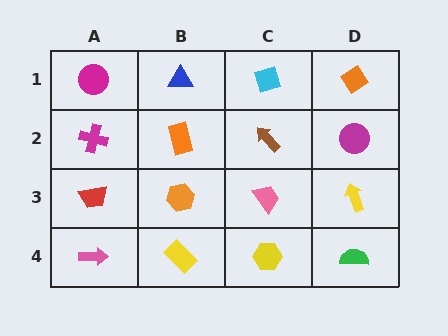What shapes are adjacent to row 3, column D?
A magenta circle (row 2, column D), a green semicircle (row 4, column D), a pink trapezoid (row 3, column C).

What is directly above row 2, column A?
A magenta circle.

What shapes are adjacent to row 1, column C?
A brown arrow (row 2, column C), a blue triangle (row 1, column B), an orange diamond (row 1, column D).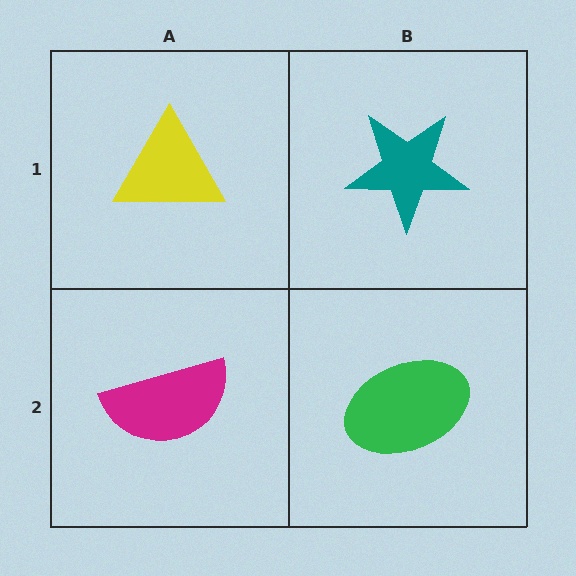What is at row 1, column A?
A yellow triangle.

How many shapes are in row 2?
2 shapes.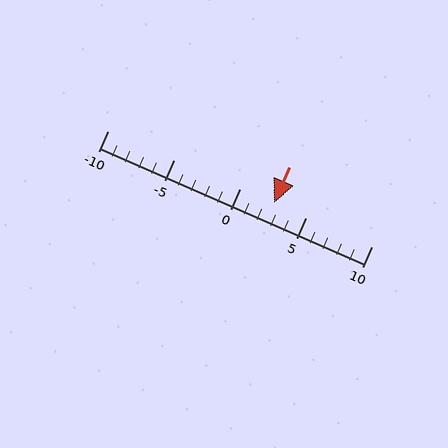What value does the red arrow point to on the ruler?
The red arrow points to approximately 3.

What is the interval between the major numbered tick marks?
The major tick marks are spaced 5 units apart.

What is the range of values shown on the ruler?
The ruler shows values from -10 to 10.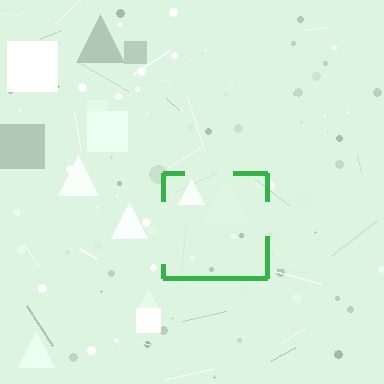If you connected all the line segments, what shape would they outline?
They would outline a square.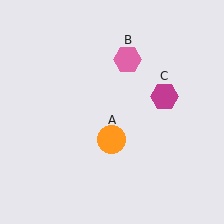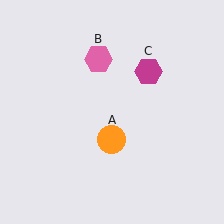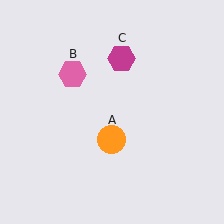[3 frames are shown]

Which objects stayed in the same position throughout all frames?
Orange circle (object A) remained stationary.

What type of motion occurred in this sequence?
The pink hexagon (object B), magenta hexagon (object C) rotated counterclockwise around the center of the scene.